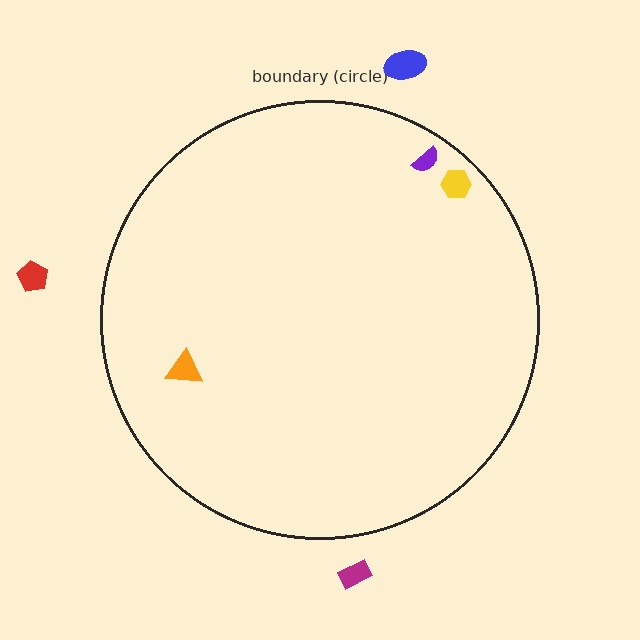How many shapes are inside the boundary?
3 inside, 3 outside.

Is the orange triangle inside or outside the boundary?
Inside.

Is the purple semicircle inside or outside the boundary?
Inside.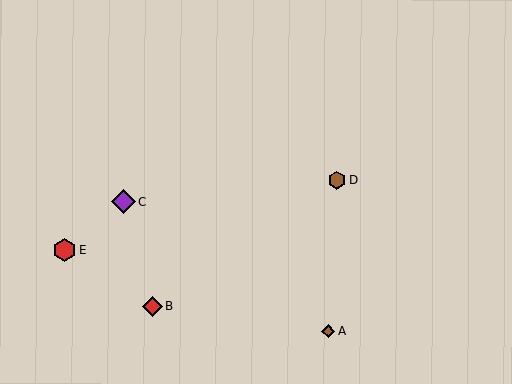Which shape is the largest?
The purple diamond (labeled C) is the largest.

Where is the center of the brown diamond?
The center of the brown diamond is at (328, 331).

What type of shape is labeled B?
Shape B is a red diamond.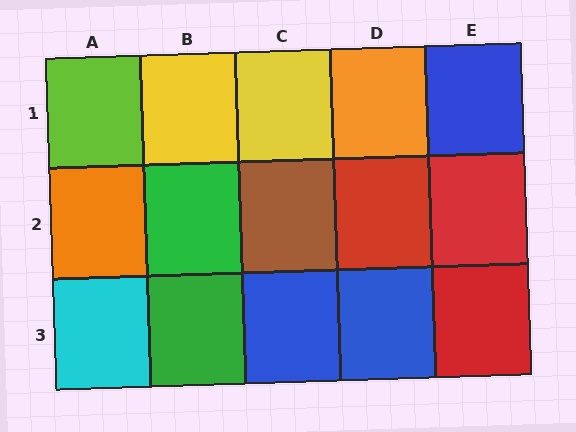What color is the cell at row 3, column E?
Red.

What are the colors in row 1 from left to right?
Lime, yellow, yellow, orange, blue.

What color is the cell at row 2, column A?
Orange.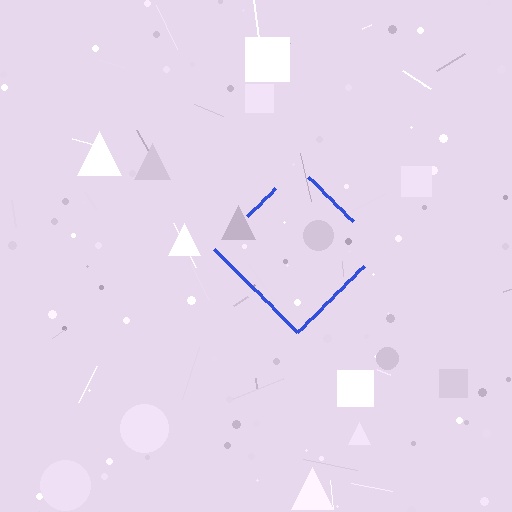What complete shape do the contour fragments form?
The contour fragments form a diamond.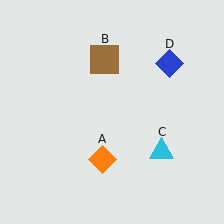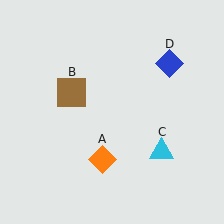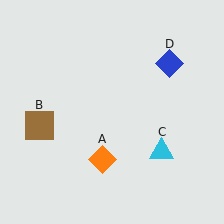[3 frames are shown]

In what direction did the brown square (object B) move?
The brown square (object B) moved down and to the left.